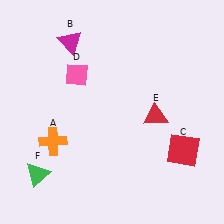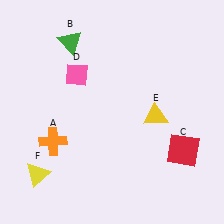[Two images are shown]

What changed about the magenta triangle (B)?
In Image 1, B is magenta. In Image 2, it changed to green.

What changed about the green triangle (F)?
In Image 1, F is green. In Image 2, it changed to yellow.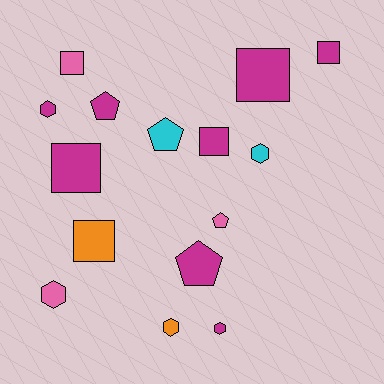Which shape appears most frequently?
Square, with 6 objects.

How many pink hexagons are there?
There is 1 pink hexagon.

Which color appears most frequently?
Magenta, with 8 objects.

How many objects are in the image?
There are 15 objects.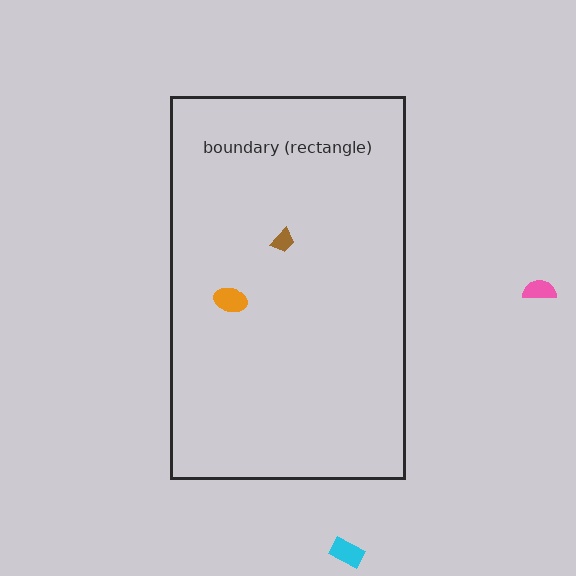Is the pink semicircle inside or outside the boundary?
Outside.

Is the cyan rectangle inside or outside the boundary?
Outside.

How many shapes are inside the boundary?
2 inside, 2 outside.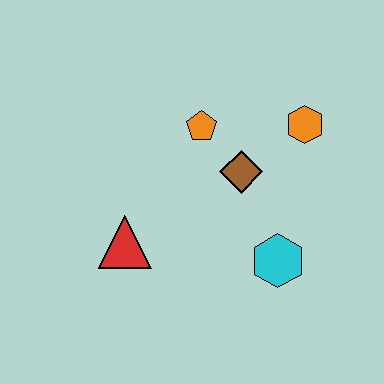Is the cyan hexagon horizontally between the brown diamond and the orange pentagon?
No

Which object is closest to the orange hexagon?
The brown diamond is closest to the orange hexagon.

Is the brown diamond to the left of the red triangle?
No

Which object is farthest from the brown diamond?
The red triangle is farthest from the brown diamond.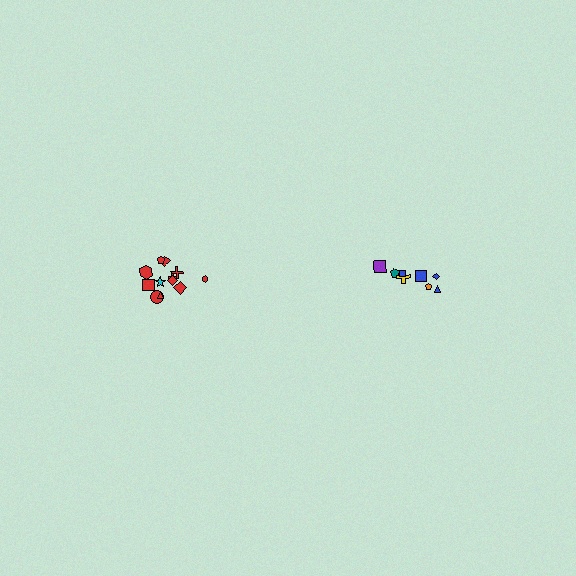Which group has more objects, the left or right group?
The left group.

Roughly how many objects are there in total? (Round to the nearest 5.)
Roughly 20 objects in total.